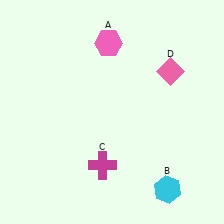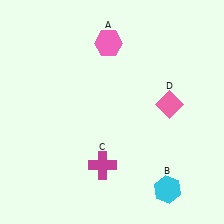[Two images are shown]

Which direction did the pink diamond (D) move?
The pink diamond (D) moved down.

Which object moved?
The pink diamond (D) moved down.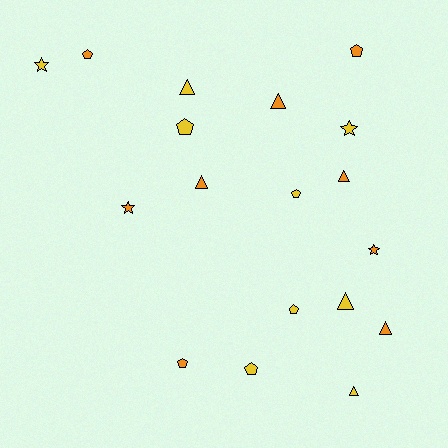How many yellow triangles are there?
There are 3 yellow triangles.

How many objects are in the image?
There are 18 objects.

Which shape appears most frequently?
Triangle, with 7 objects.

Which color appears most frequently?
Yellow, with 9 objects.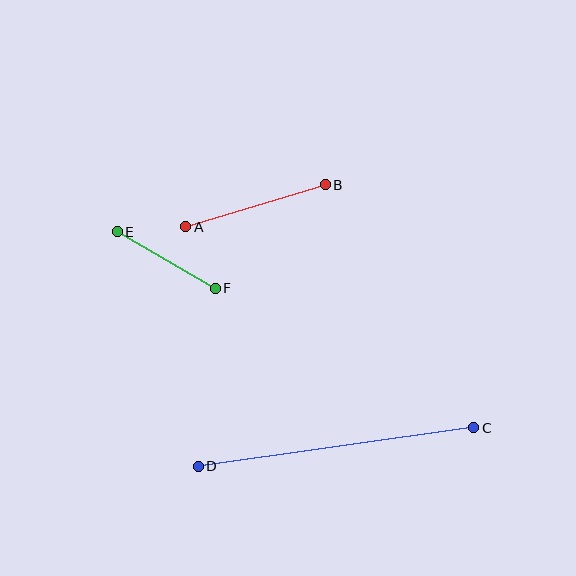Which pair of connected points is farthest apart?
Points C and D are farthest apart.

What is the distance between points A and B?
The distance is approximately 146 pixels.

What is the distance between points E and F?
The distance is approximately 113 pixels.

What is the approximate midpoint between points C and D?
The midpoint is at approximately (336, 447) pixels.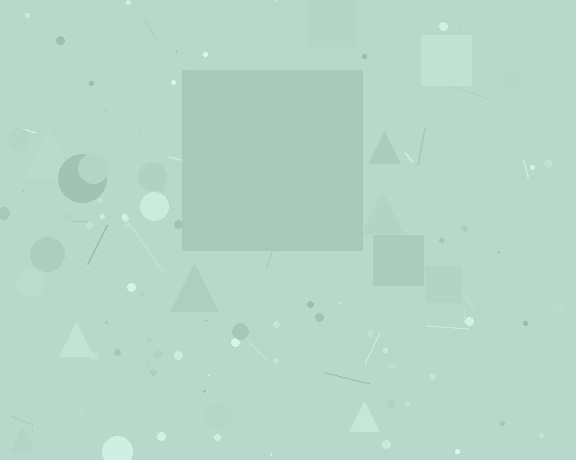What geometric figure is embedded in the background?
A square is embedded in the background.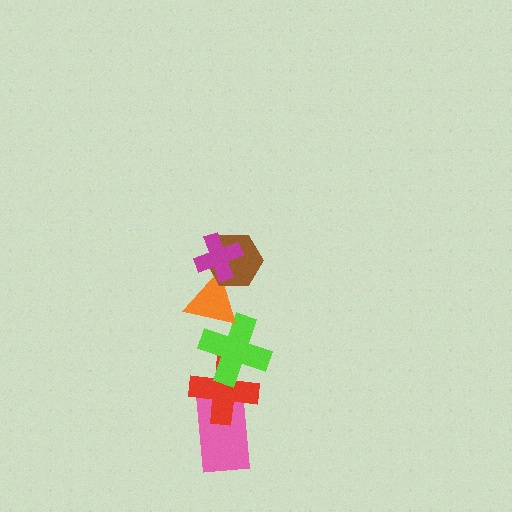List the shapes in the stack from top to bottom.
From top to bottom: the magenta cross, the brown hexagon, the orange triangle, the lime cross, the red cross, the pink rectangle.